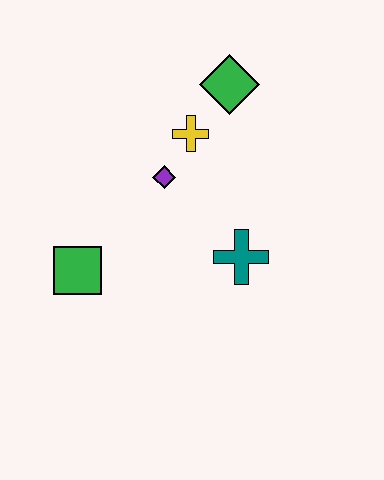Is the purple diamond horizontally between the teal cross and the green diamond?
No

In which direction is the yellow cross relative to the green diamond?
The yellow cross is below the green diamond.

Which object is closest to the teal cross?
The purple diamond is closest to the teal cross.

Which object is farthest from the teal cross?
The green diamond is farthest from the teal cross.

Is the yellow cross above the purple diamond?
Yes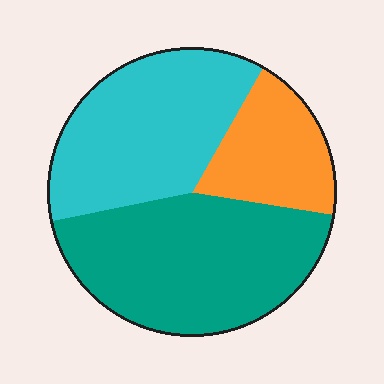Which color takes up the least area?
Orange, at roughly 20%.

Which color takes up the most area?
Teal, at roughly 45%.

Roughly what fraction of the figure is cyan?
Cyan takes up about three eighths (3/8) of the figure.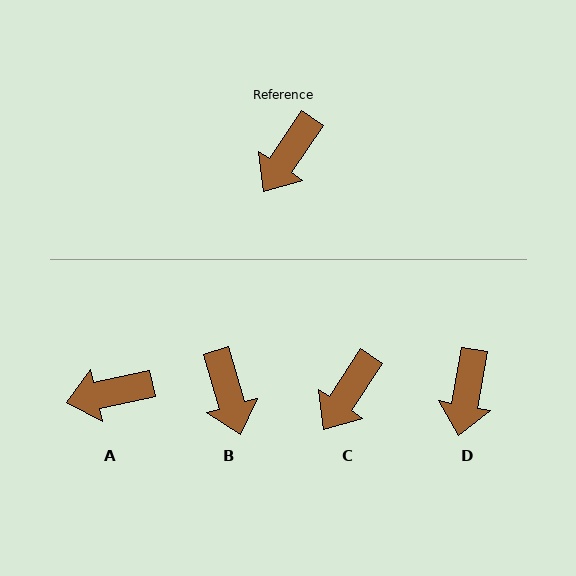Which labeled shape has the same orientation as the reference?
C.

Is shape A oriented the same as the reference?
No, it is off by about 44 degrees.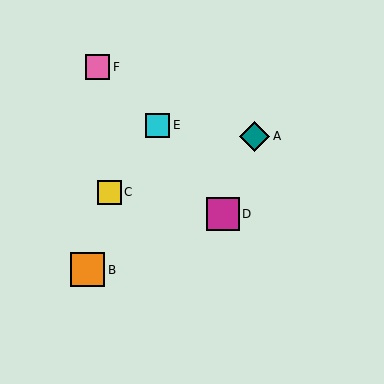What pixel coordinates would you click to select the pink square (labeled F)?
Click at (97, 67) to select the pink square F.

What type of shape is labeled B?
Shape B is an orange square.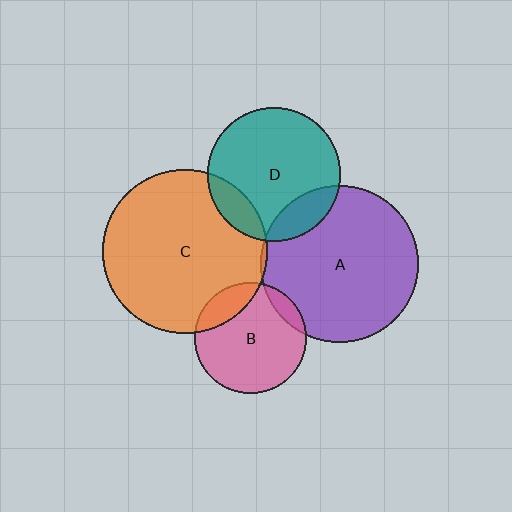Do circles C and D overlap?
Yes.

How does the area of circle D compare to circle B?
Approximately 1.4 times.